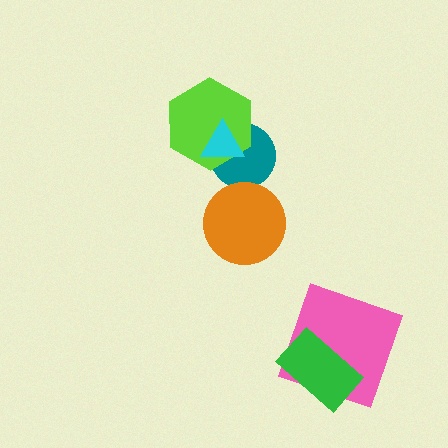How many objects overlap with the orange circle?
0 objects overlap with the orange circle.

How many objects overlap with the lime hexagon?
2 objects overlap with the lime hexagon.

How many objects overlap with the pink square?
1 object overlaps with the pink square.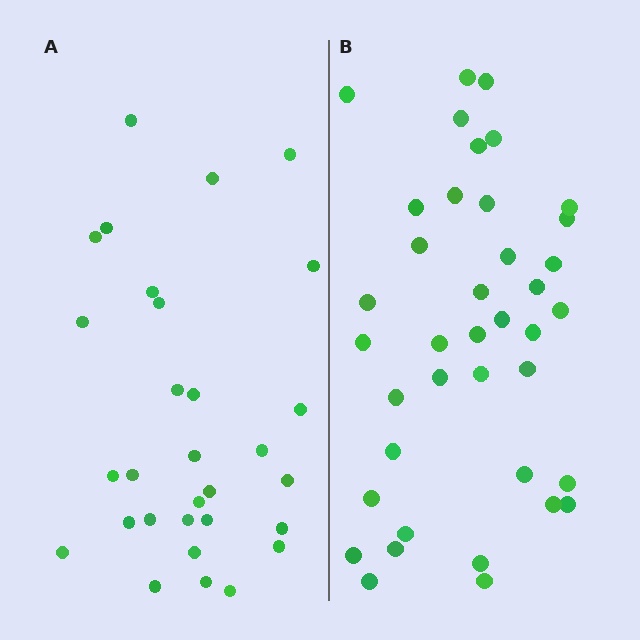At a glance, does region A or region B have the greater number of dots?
Region B (the right region) has more dots.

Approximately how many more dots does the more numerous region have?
Region B has roughly 8 or so more dots than region A.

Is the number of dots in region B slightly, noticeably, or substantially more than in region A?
Region B has noticeably more, but not dramatically so. The ratio is roughly 1.3 to 1.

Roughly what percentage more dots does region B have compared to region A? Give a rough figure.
About 30% more.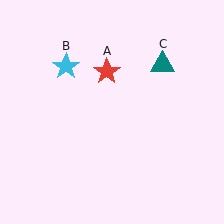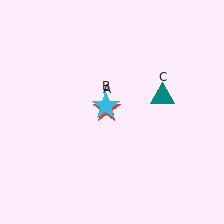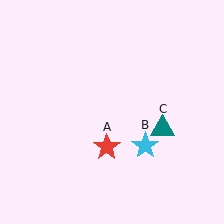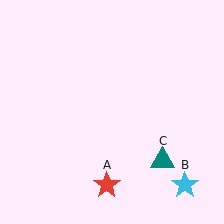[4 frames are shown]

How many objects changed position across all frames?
3 objects changed position: red star (object A), cyan star (object B), teal triangle (object C).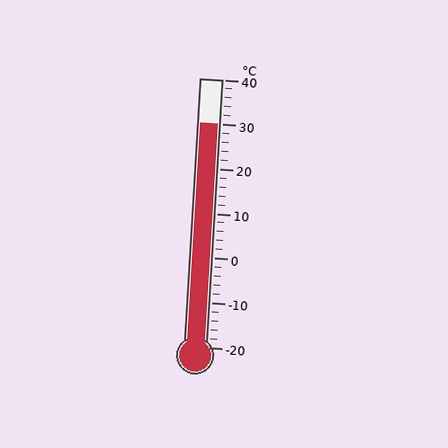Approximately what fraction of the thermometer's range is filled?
The thermometer is filled to approximately 85% of its range.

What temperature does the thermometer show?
The thermometer shows approximately 30°C.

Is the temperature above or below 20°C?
The temperature is above 20°C.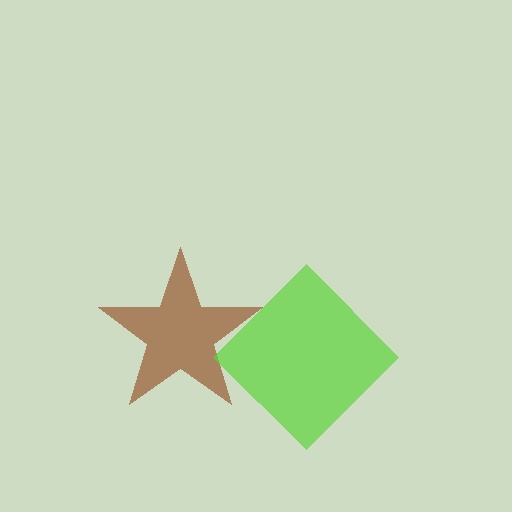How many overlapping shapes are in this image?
There are 2 overlapping shapes in the image.